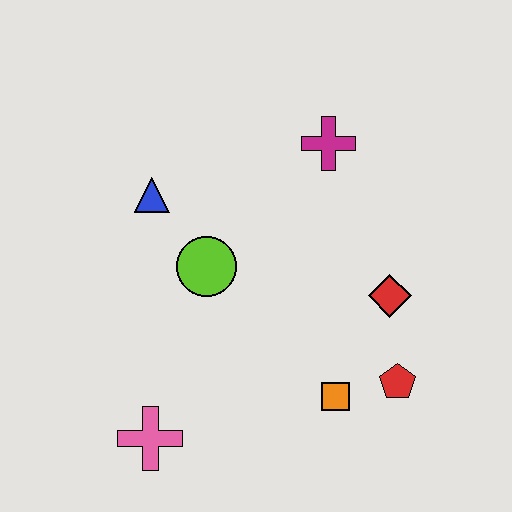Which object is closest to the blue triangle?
The lime circle is closest to the blue triangle.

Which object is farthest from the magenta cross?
The pink cross is farthest from the magenta cross.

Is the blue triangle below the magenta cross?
Yes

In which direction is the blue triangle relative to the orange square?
The blue triangle is above the orange square.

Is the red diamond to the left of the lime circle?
No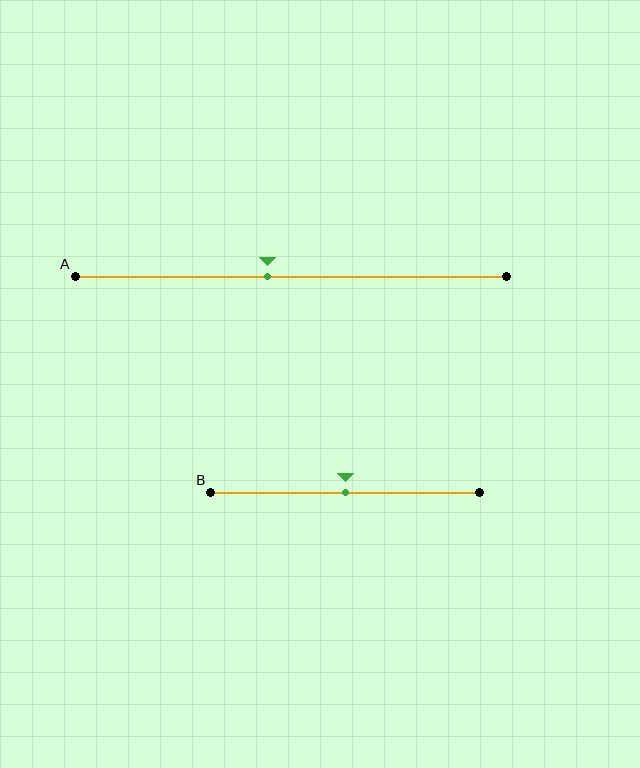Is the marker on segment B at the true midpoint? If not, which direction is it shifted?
Yes, the marker on segment B is at the true midpoint.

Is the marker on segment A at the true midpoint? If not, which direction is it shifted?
No, the marker on segment A is shifted to the left by about 5% of the segment length.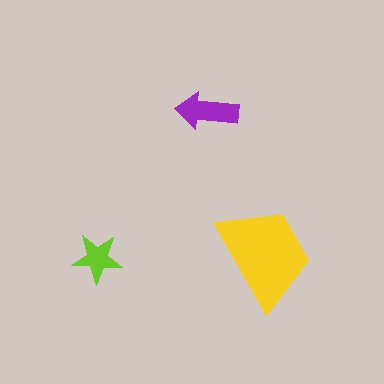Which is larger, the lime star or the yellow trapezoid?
The yellow trapezoid.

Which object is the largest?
The yellow trapezoid.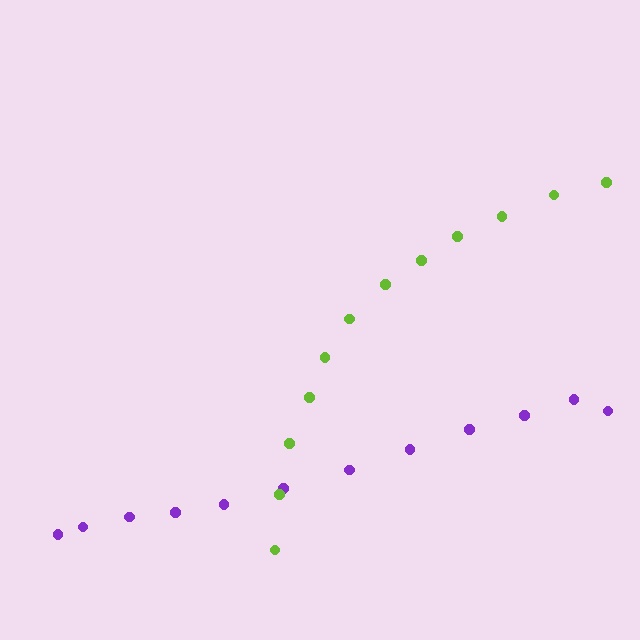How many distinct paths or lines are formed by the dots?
There are 2 distinct paths.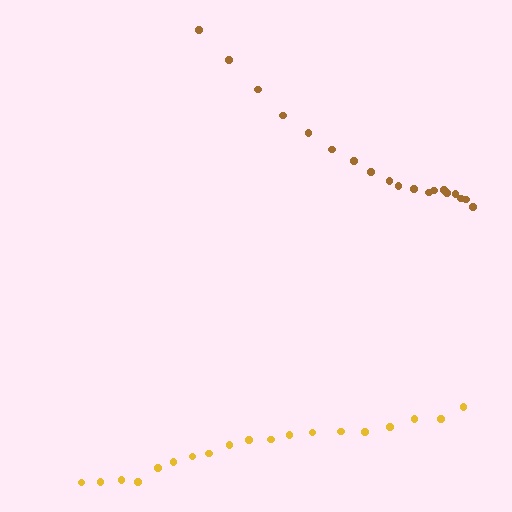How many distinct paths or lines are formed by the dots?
There are 2 distinct paths.